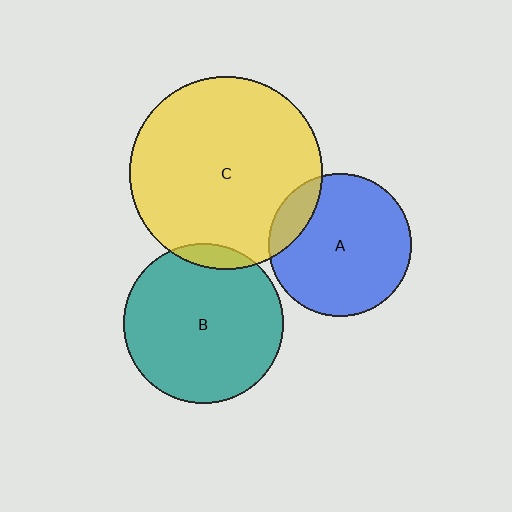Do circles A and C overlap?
Yes.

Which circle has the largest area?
Circle C (yellow).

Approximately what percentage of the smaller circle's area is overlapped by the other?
Approximately 15%.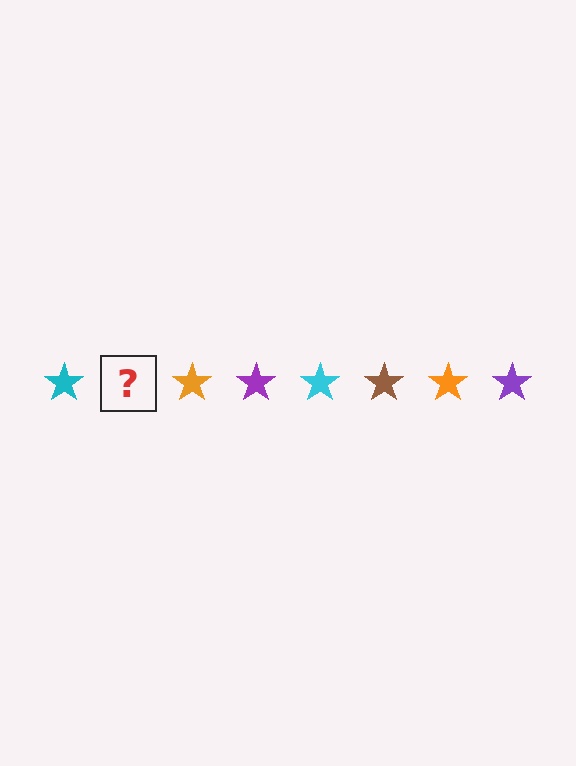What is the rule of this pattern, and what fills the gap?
The rule is that the pattern cycles through cyan, brown, orange, purple stars. The gap should be filled with a brown star.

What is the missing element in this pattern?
The missing element is a brown star.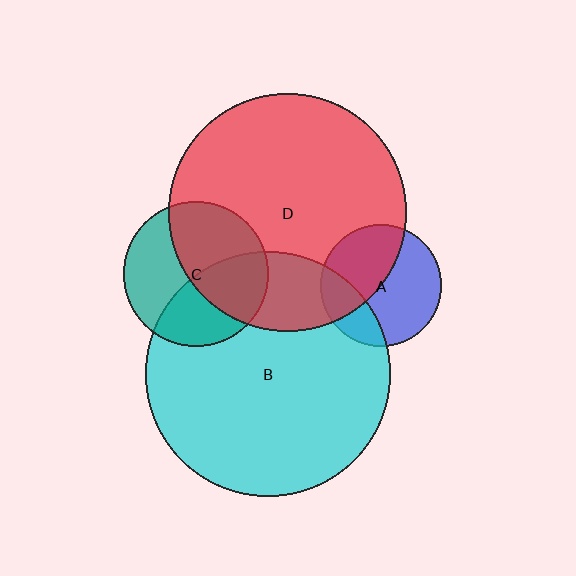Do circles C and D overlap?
Yes.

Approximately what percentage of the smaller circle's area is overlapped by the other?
Approximately 50%.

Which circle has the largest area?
Circle B (cyan).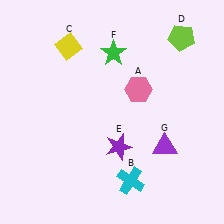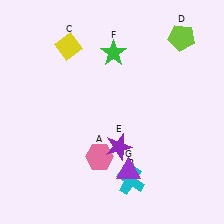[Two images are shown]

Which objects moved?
The objects that moved are: the pink hexagon (A), the purple triangle (G).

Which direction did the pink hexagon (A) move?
The pink hexagon (A) moved down.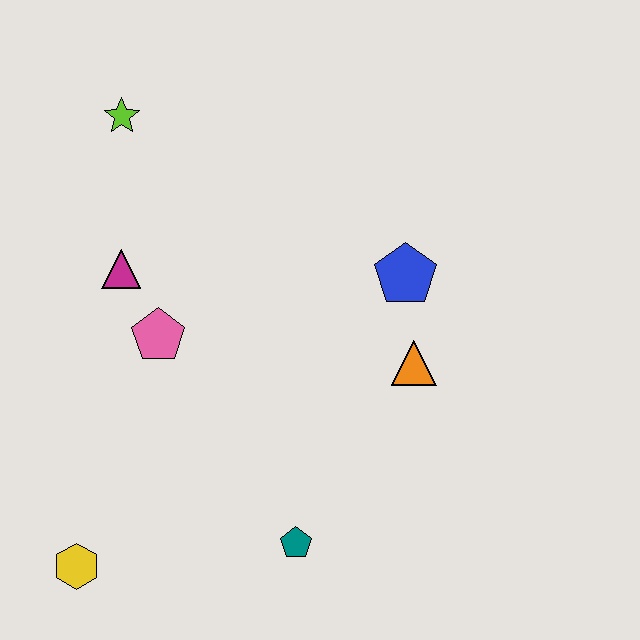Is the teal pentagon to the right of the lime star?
Yes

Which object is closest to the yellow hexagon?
The teal pentagon is closest to the yellow hexagon.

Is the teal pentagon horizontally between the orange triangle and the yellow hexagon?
Yes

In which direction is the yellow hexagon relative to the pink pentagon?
The yellow hexagon is below the pink pentagon.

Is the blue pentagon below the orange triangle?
No